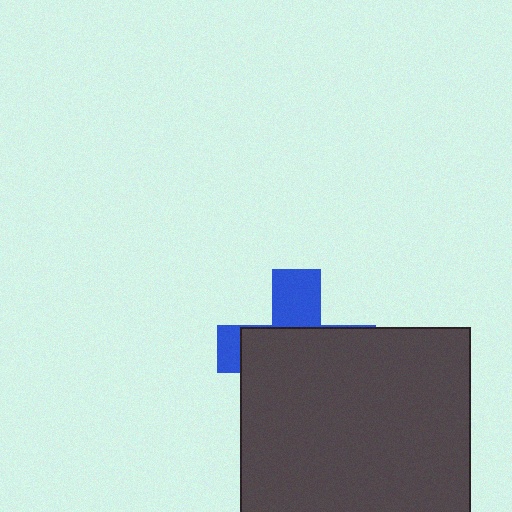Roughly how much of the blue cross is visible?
A small part of it is visible (roughly 31%).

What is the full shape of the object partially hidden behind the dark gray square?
The partially hidden object is a blue cross.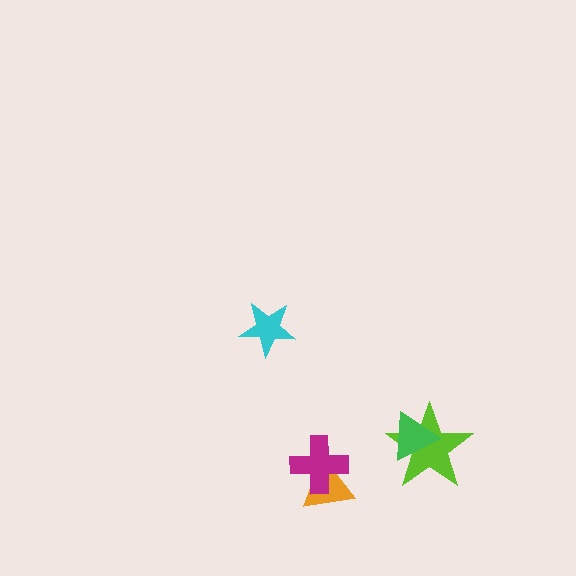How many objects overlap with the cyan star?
0 objects overlap with the cyan star.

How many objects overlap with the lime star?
1 object overlaps with the lime star.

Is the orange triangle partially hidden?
Yes, it is partially covered by another shape.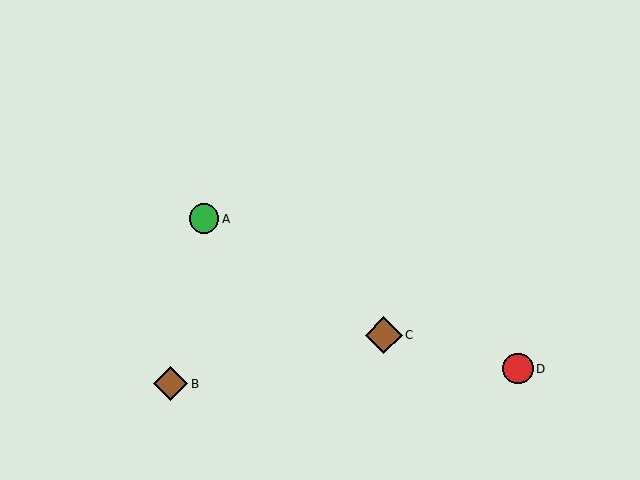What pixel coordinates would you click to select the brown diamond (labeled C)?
Click at (384, 335) to select the brown diamond C.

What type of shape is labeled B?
Shape B is a brown diamond.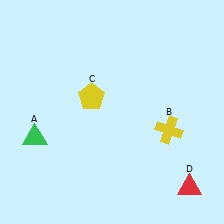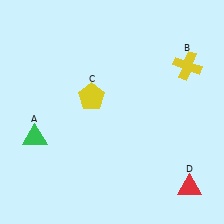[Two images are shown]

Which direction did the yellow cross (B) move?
The yellow cross (B) moved up.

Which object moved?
The yellow cross (B) moved up.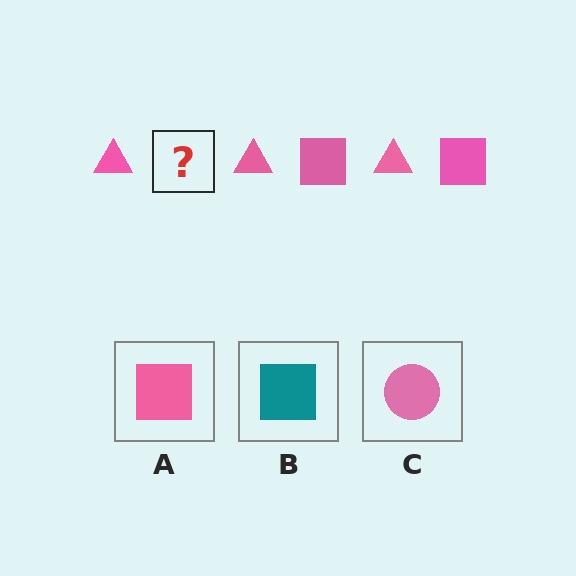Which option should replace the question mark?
Option A.